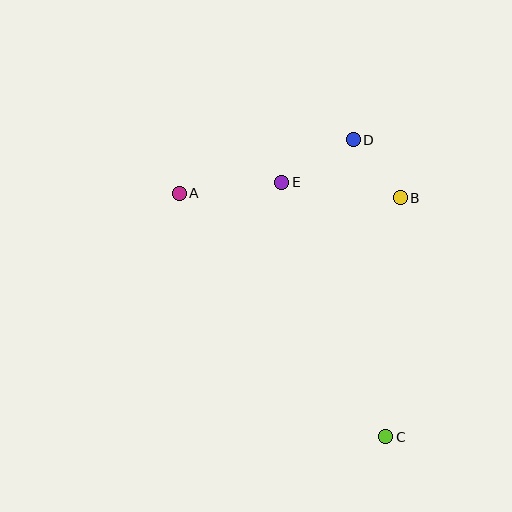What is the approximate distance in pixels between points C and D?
The distance between C and D is approximately 299 pixels.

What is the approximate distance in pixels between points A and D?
The distance between A and D is approximately 182 pixels.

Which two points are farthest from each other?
Points A and C are farthest from each other.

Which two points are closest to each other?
Points B and D are closest to each other.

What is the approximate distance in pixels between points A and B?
The distance between A and B is approximately 221 pixels.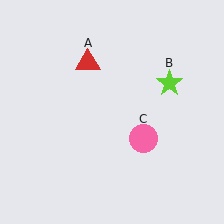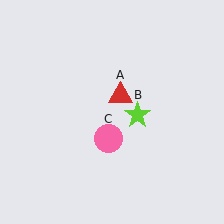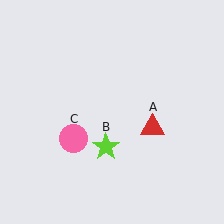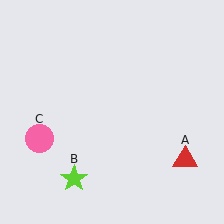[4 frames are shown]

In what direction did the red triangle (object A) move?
The red triangle (object A) moved down and to the right.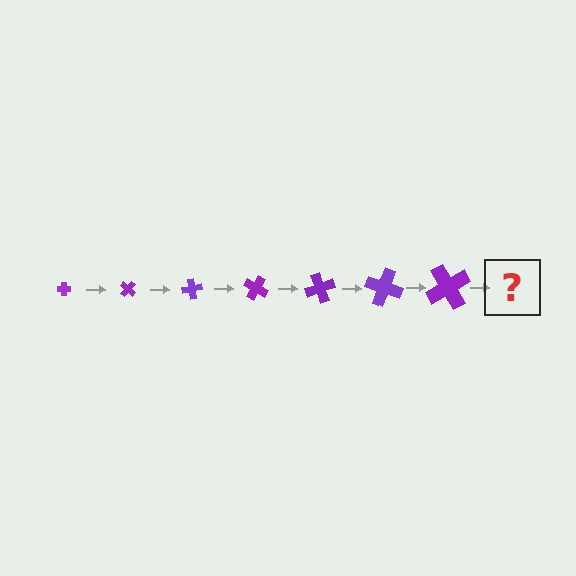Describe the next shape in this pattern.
It should be a cross, larger than the previous one and rotated 280 degrees from the start.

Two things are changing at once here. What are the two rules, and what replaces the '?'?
The two rules are that the cross grows larger each step and it rotates 40 degrees each step. The '?' should be a cross, larger than the previous one and rotated 280 degrees from the start.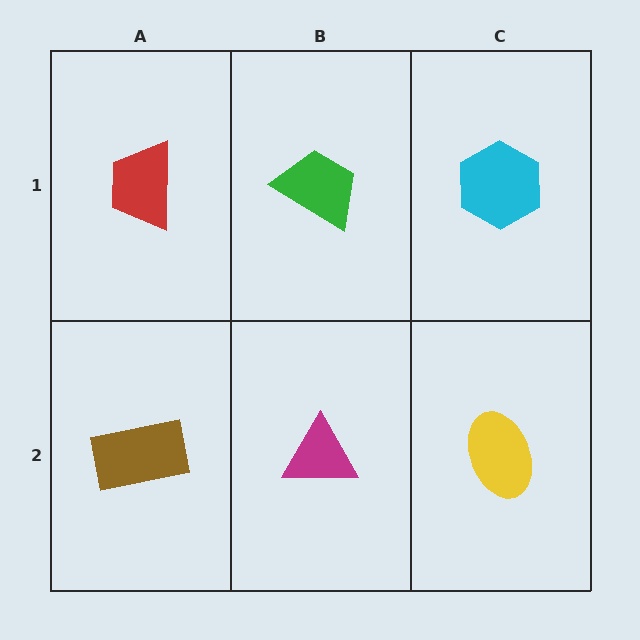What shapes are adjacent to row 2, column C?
A cyan hexagon (row 1, column C), a magenta triangle (row 2, column B).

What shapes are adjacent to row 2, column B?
A green trapezoid (row 1, column B), a brown rectangle (row 2, column A), a yellow ellipse (row 2, column C).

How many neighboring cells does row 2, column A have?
2.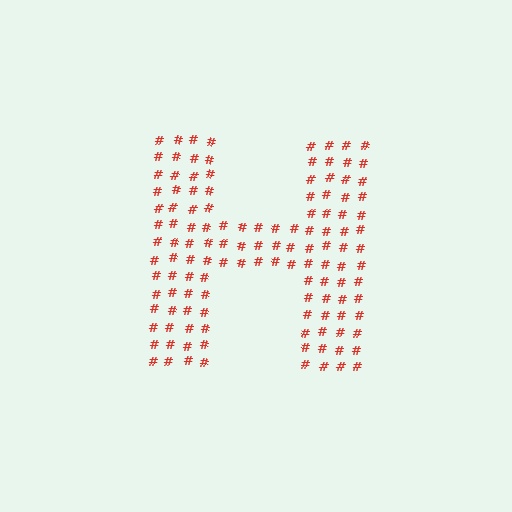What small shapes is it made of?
It is made of small hash symbols.